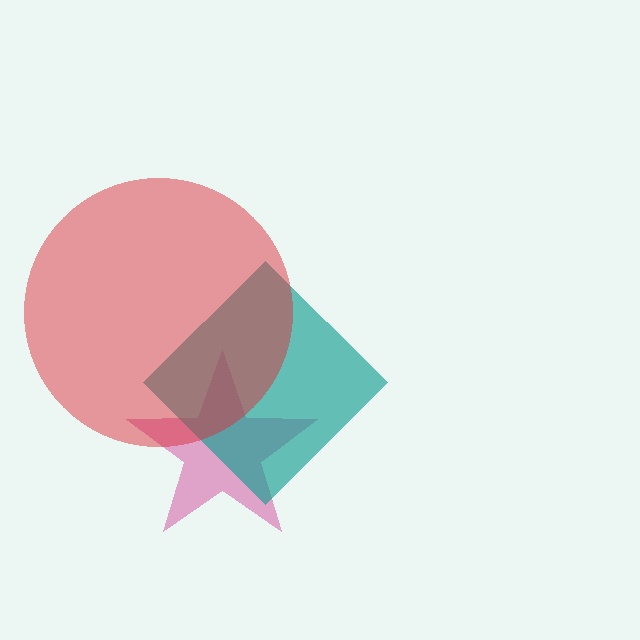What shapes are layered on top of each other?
The layered shapes are: a magenta star, a teal diamond, a red circle.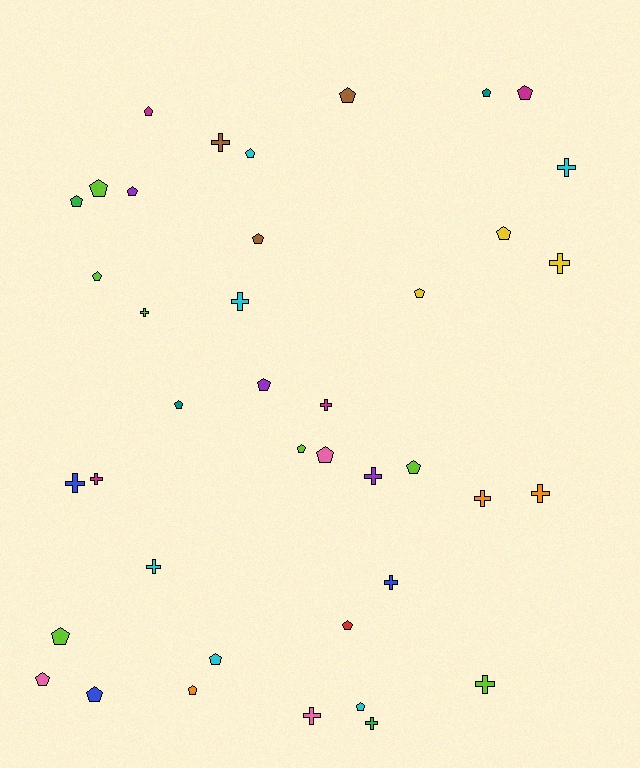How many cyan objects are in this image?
There are 6 cyan objects.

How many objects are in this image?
There are 40 objects.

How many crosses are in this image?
There are 16 crosses.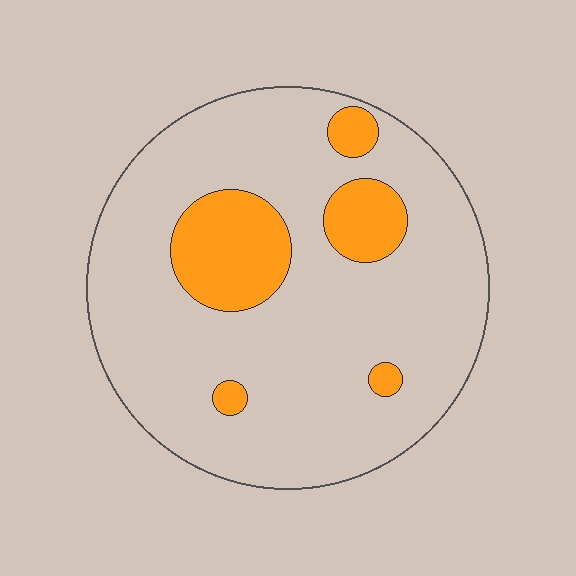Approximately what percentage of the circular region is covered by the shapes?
Approximately 15%.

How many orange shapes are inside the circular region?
5.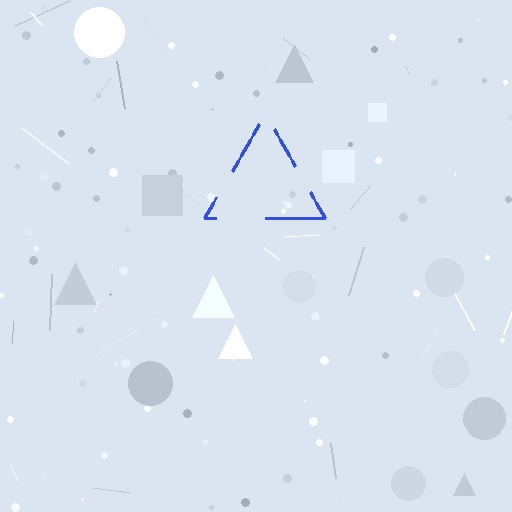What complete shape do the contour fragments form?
The contour fragments form a triangle.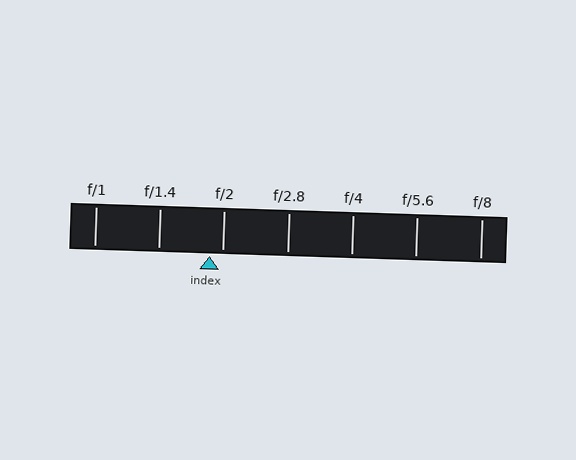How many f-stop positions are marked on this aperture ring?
There are 7 f-stop positions marked.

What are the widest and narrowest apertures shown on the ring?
The widest aperture shown is f/1 and the narrowest is f/8.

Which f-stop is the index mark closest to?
The index mark is closest to f/2.